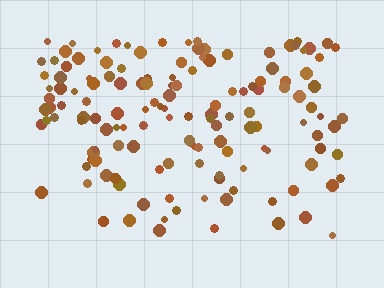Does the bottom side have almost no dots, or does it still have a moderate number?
Still a moderate number, just noticeably fewer than the top.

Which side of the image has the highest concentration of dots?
The top.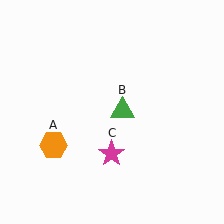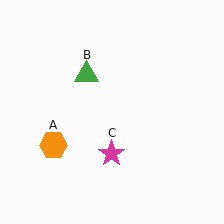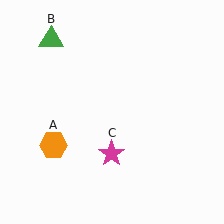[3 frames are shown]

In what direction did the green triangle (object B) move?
The green triangle (object B) moved up and to the left.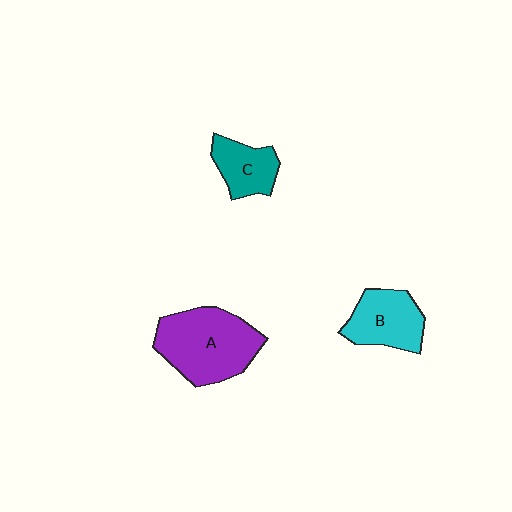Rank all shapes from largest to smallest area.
From largest to smallest: A (purple), B (cyan), C (teal).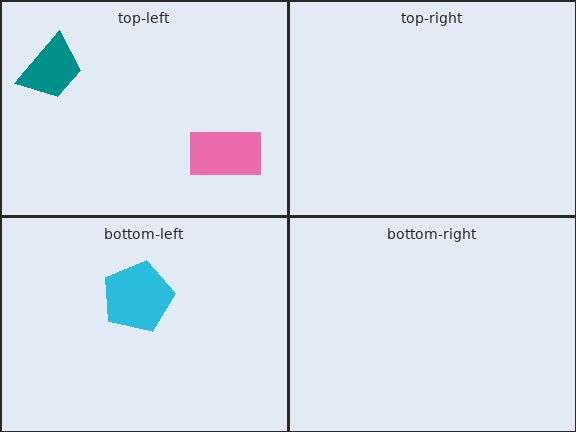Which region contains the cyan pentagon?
The bottom-left region.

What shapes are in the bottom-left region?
The cyan pentagon.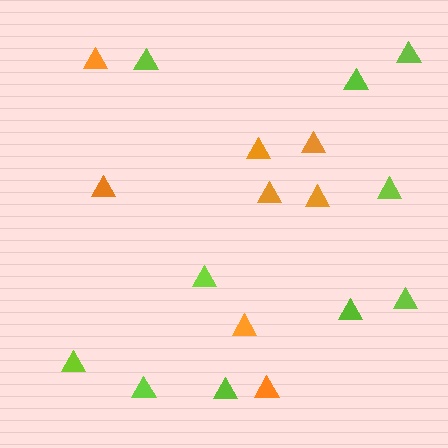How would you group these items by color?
There are 2 groups: one group of lime triangles (10) and one group of orange triangles (8).